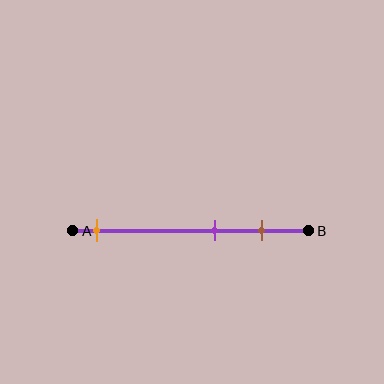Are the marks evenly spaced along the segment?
No, the marks are not evenly spaced.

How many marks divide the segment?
There are 3 marks dividing the segment.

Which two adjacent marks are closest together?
The purple and brown marks are the closest adjacent pair.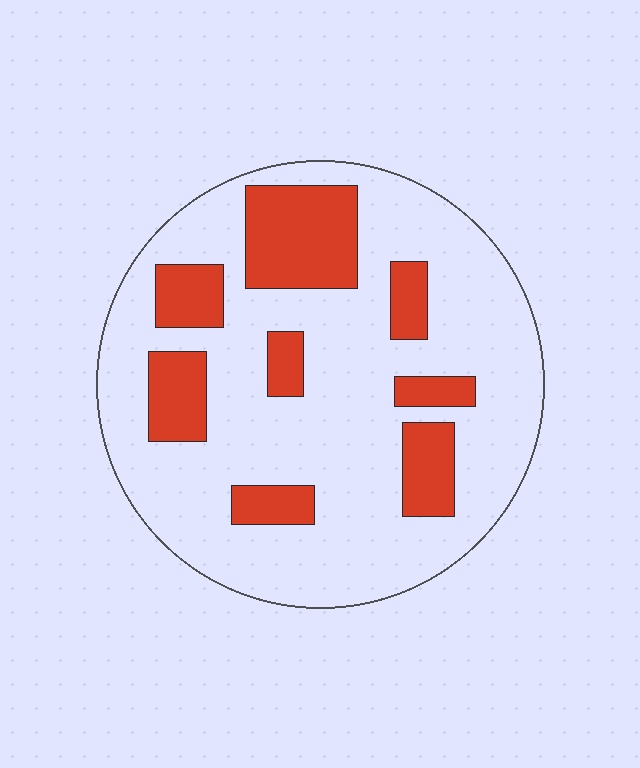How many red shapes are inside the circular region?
8.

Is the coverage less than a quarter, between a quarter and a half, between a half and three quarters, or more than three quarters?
Less than a quarter.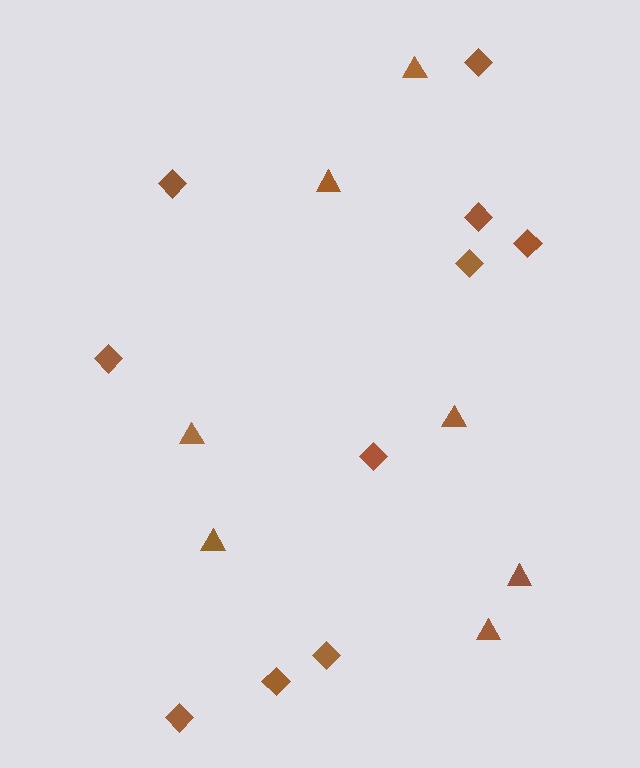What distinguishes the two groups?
There are 2 groups: one group of triangles (7) and one group of diamonds (10).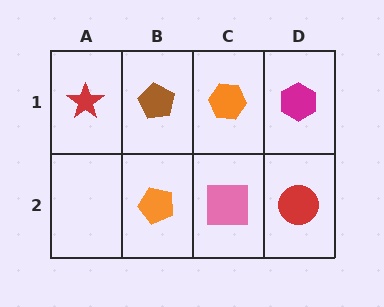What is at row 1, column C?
An orange hexagon.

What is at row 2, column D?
A red circle.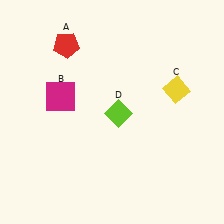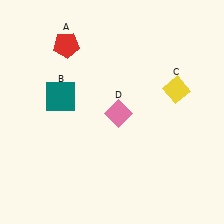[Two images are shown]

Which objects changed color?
B changed from magenta to teal. D changed from lime to pink.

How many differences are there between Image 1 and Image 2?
There are 2 differences between the two images.